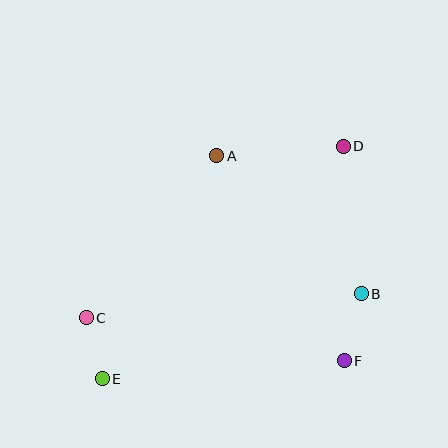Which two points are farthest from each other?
Points D and E are farthest from each other.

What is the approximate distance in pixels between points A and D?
The distance between A and D is approximately 127 pixels.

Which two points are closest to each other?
Points C and E are closest to each other.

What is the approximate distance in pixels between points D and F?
The distance between D and F is approximately 214 pixels.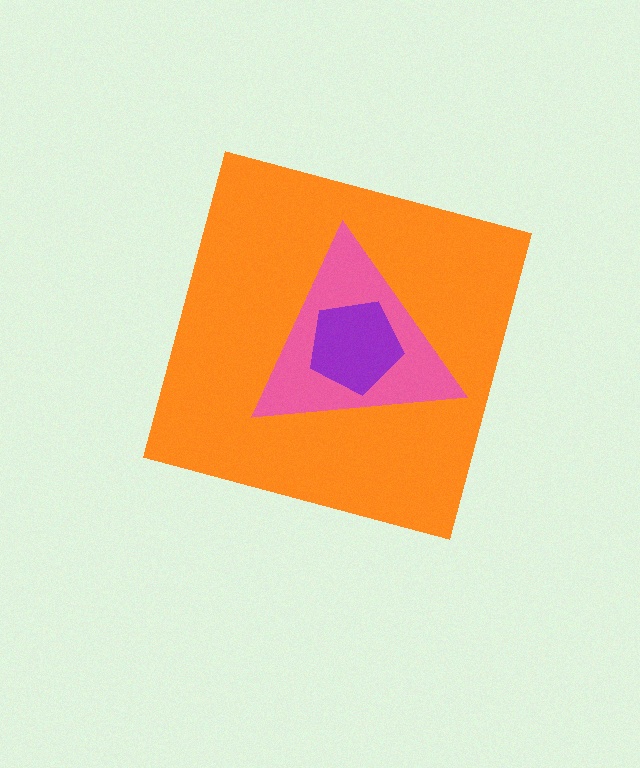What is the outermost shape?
The orange diamond.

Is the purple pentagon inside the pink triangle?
Yes.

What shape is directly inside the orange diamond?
The pink triangle.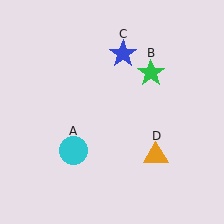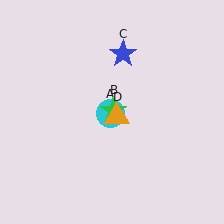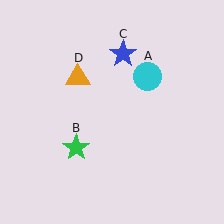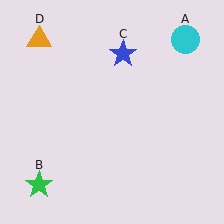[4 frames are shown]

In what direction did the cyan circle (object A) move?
The cyan circle (object A) moved up and to the right.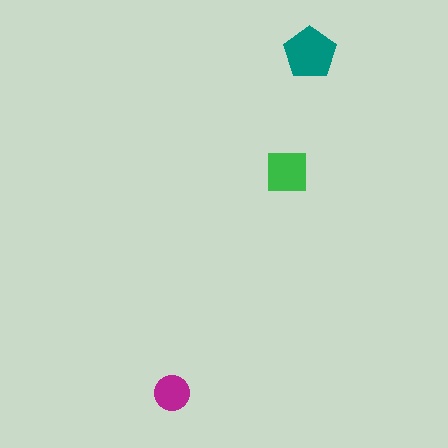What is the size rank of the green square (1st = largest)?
2nd.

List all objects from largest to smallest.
The teal pentagon, the green square, the magenta circle.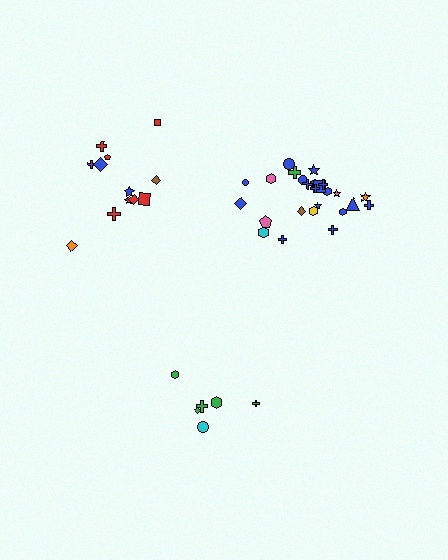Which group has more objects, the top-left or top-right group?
The top-right group.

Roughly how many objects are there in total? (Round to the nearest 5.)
Roughly 45 objects in total.